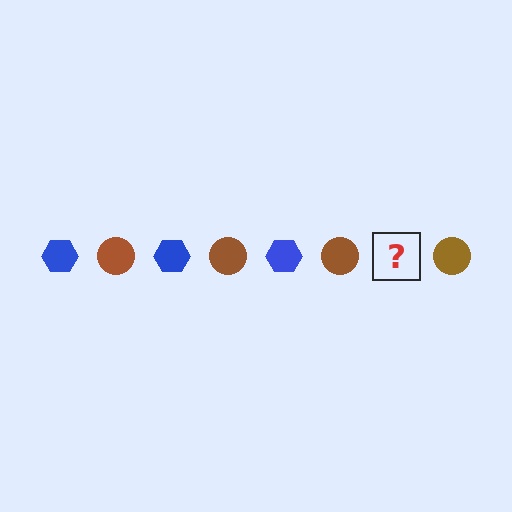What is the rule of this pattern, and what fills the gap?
The rule is that the pattern alternates between blue hexagon and brown circle. The gap should be filled with a blue hexagon.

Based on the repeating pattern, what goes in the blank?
The blank should be a blue hexagon.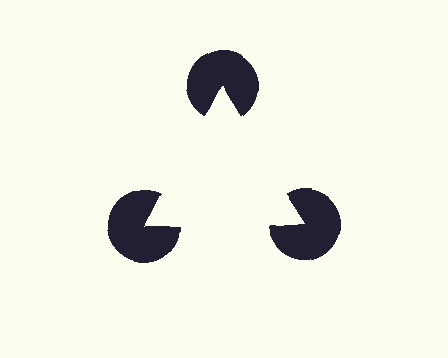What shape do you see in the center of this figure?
An illusory triangle — its edges are inferred from the aligned wedge cuts in the pac-man discs, not physically drawn.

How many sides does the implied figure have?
3 sides.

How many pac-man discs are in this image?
There are 3 — one at each vertex of the illusory triangle.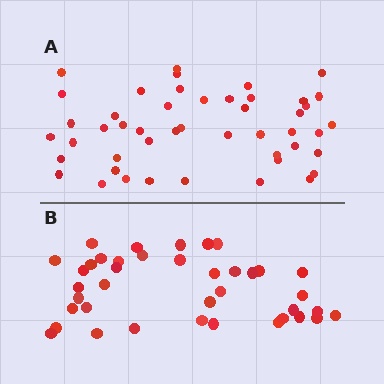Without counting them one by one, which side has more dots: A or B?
Region A (the top region) has more dots.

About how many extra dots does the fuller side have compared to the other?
Region A has roughly 8 or so more dots than region B.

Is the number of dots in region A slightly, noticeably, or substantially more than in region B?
Region A has only slightly more — the two regions are fairly close. The ratio is roughly 1.2 to 1.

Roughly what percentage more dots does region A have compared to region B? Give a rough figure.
About 20% more.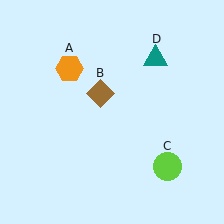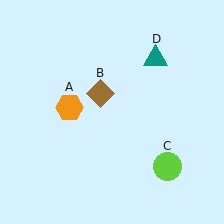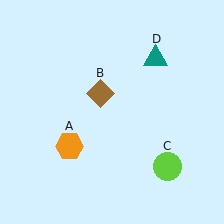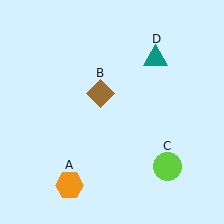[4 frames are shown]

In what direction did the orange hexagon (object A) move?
The orange hexagon (object A) moved down.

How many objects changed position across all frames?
1 object changed position: orange hexagon (object A).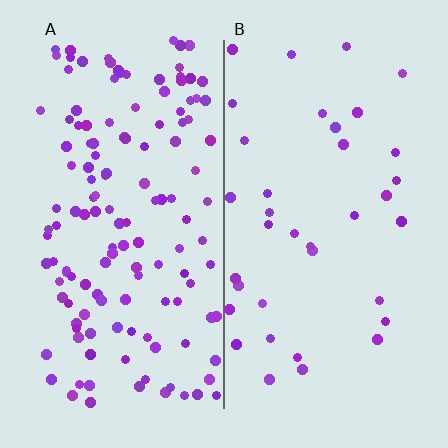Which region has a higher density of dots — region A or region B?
A (the left).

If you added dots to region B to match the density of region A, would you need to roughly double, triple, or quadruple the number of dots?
Approximately quadruple.